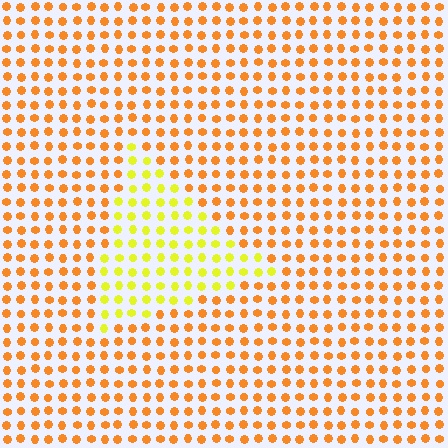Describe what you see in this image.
The image is filled with small orange elements in a uniform arrangement. A triangle-shaped region is visible where the elements are tinted to a slightly different hue, forming a subtle color boundary.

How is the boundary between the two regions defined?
The boundary is defined purely by a slight shift in hue (about 38 degrees). Spacing, size, and orientation are identical on both sides.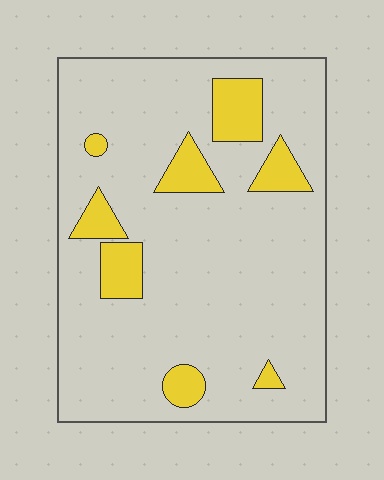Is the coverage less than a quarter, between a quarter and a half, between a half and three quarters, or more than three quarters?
Less than a quarter.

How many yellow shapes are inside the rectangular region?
8.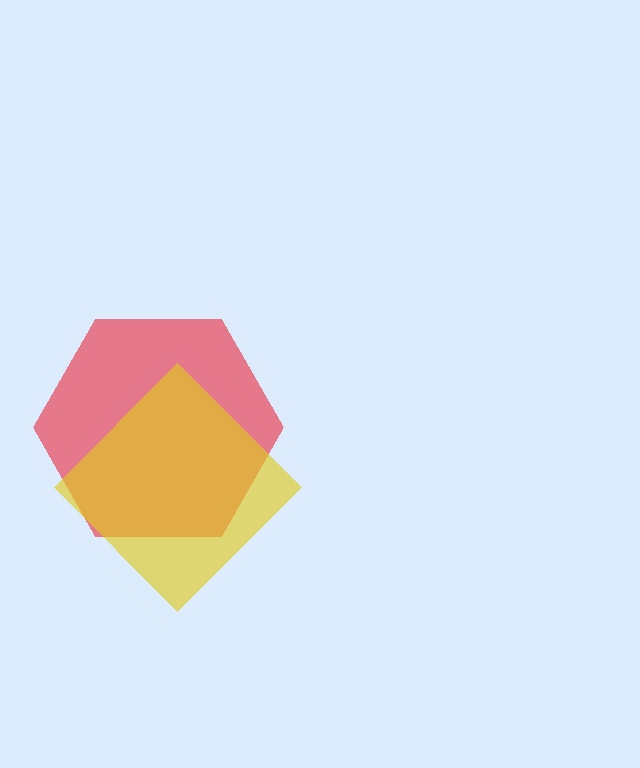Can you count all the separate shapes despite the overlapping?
Yes, there are 2 separate shapes.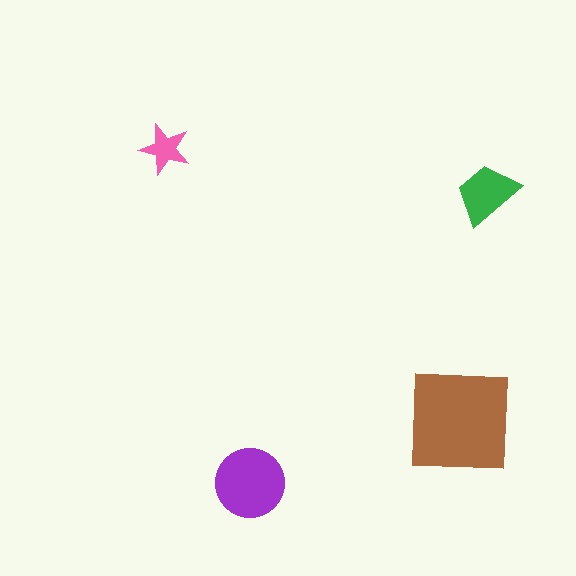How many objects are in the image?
There are 4 objects in the image.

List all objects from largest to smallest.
The brown square, the purple circle, the green trapezoid, the pink star.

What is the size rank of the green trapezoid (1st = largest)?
3rd.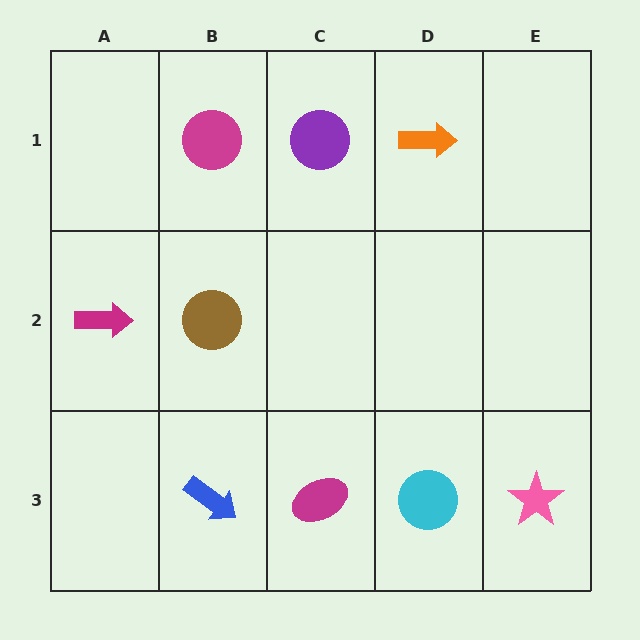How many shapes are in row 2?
2 shapes.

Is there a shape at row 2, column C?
No, that cell is empty.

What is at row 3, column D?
A cyan circle.